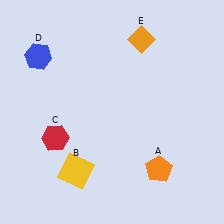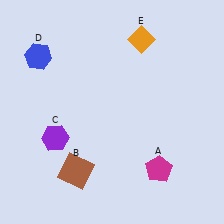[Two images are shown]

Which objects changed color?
A changed from orange to magenta. B changed from yellow to brown. C changed from red to purple.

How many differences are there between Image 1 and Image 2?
There are 3 differences between the two images.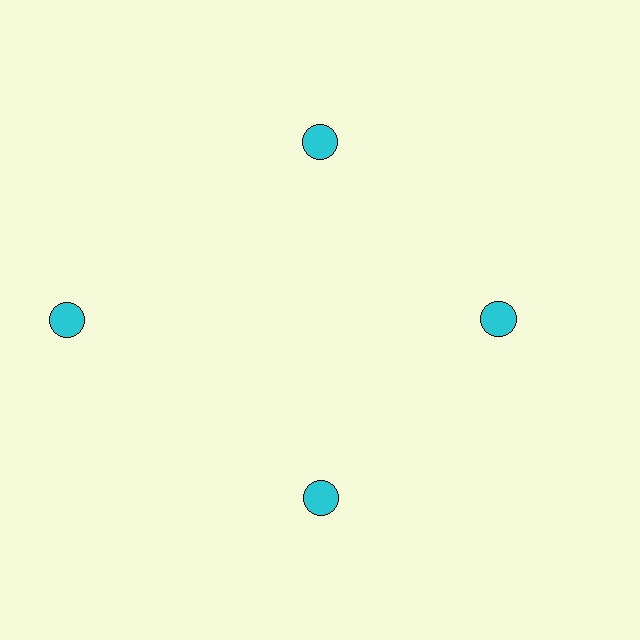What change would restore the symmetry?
The symmetry would be restored by moving it inward, back onto the ring so that all 4 circles sit at equal angles and equal distance from the center.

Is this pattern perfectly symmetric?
No. The 4 cyan circles are arranged in a ring, but one element near the 9 o'clock position is pushed outward from the center, breaking the 4-fold rotational symmetry.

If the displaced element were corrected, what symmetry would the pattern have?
It would have 4-fold rotational symmetry — the pattern would map onto itself every 90 degrees.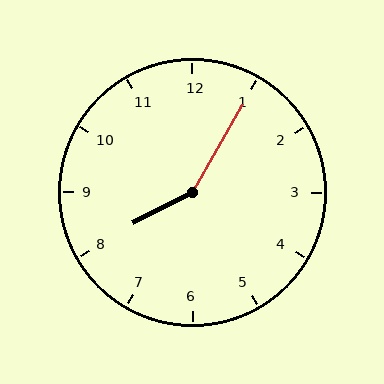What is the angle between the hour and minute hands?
Approximately 148 degrees.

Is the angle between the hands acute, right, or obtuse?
It is obtuse.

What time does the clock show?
8:05.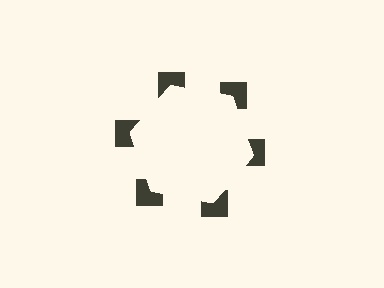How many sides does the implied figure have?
6 sides.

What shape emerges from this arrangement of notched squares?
An illusory hexagon — its edges are inferred from the aligned wedge cuts in the notched squares, not physically drawn.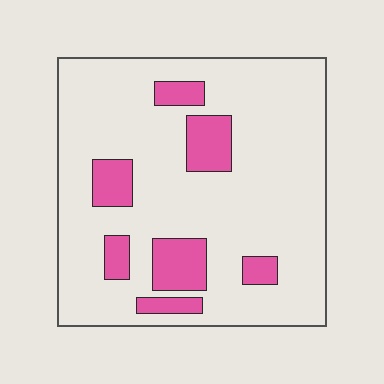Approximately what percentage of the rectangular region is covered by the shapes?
Approximately 15%.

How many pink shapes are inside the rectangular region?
7.